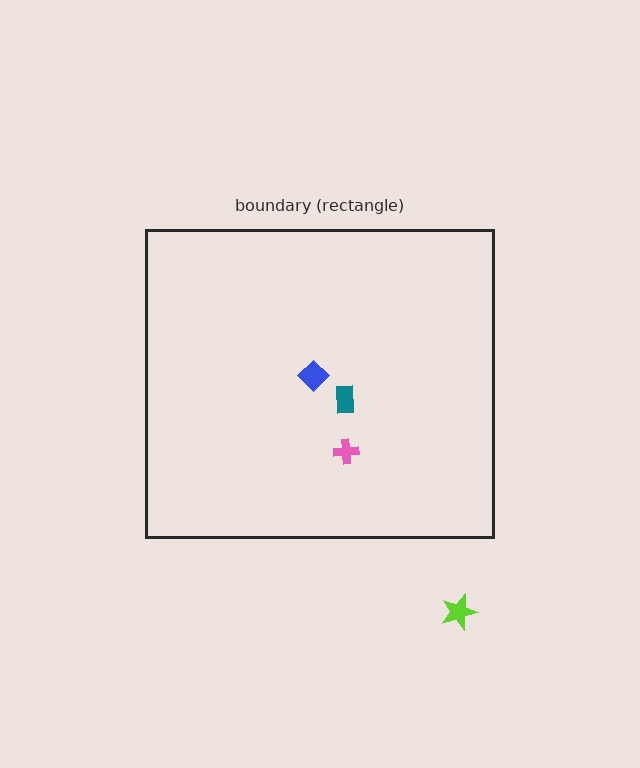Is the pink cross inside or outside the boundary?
Inside.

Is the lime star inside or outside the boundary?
Outside.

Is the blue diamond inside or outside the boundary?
Inside.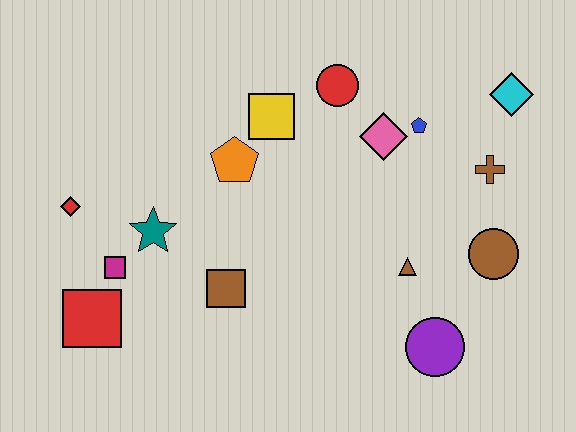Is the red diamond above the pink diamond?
No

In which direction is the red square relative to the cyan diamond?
The red square is to the left of the cyan diamond.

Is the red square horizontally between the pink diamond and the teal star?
No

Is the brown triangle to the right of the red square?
Yes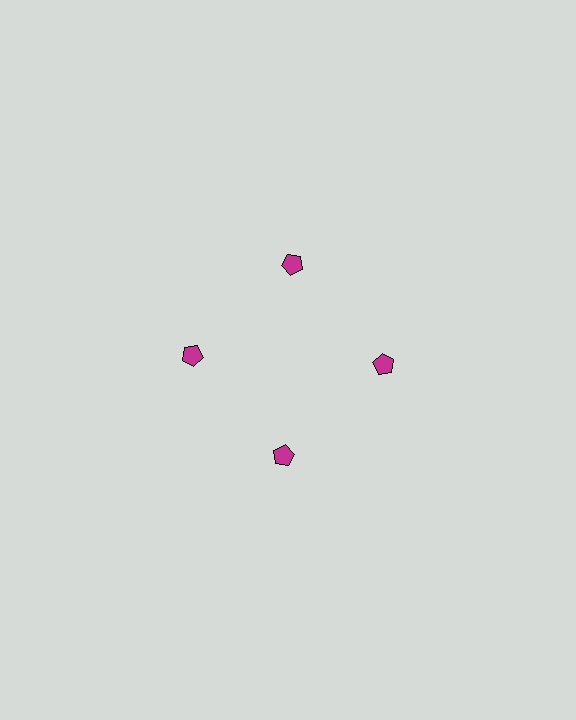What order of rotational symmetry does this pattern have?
This pattern has 4-fold rotational symmetry.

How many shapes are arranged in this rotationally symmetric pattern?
There are 4 shapes, arranged in 4 groups of 1.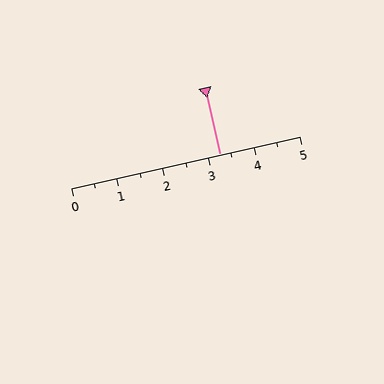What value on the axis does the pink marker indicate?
The marker indicates approximately 3.2.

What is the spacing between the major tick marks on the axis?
The major ticks are spaced 1 apart.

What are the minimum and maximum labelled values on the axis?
The axis runs from 0 to 5.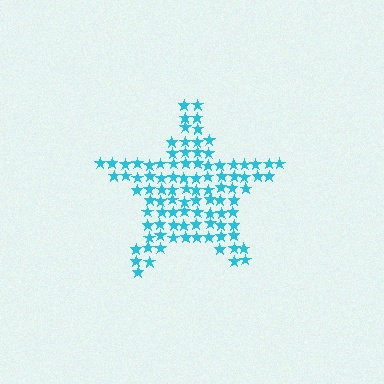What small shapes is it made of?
It is made of small stars.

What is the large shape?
The large shape is a star.